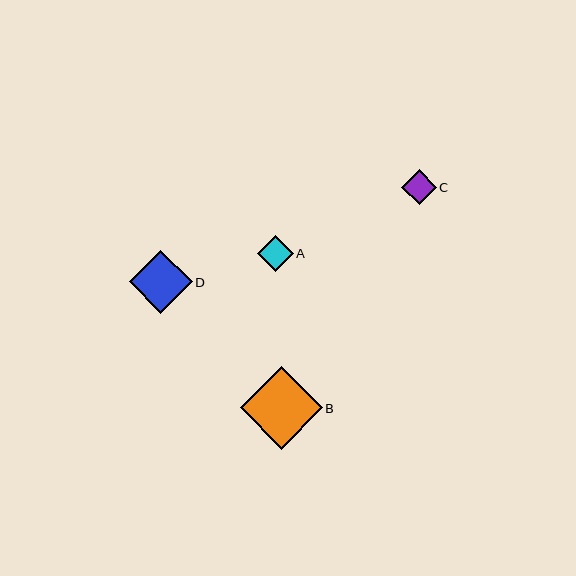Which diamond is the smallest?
Diamond C is the smallest with a size of approximately 35 pixels.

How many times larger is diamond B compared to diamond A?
Diamond B is approximately 2.3 times the size of diamond A.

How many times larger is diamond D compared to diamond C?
Diamond D is approximately 1.8 times the size of diamond C.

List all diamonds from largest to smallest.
From largest to smallest: B, D, A, C.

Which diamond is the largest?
Diamond B is the largest with a size of approximately 82 pixels.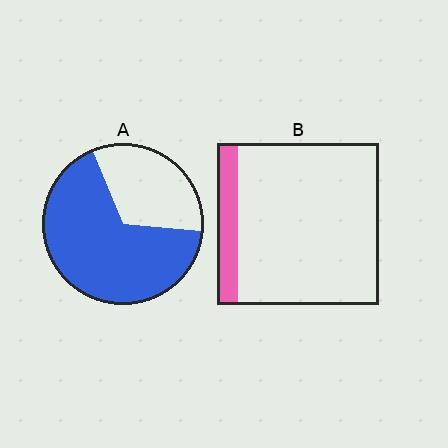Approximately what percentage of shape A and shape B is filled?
A is approximately 65% and B is approximately 15%.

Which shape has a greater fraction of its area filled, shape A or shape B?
Shape A.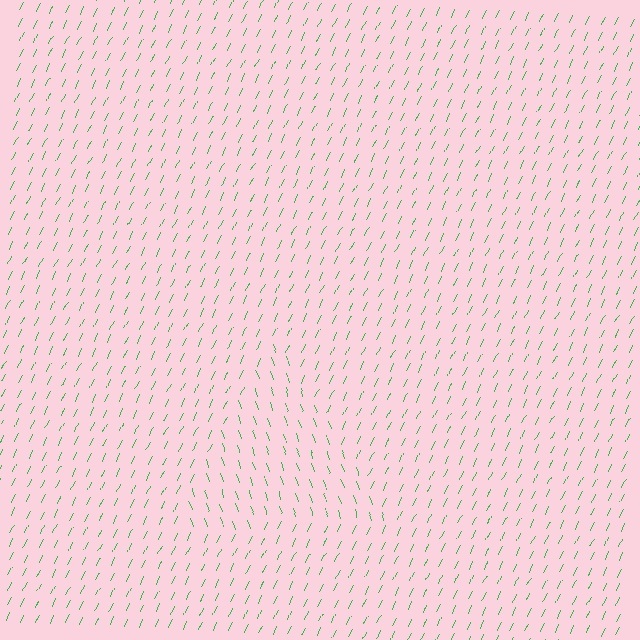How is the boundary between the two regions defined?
The boundary is defined purely by a change in line orientation (approximately 45 degrees difference). All lines are the same color and thickness.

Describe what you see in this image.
The image is filled with small green line segments. A triangle region in the image has lines oriented differently from the surrounding lines, creating a visible texture boundary.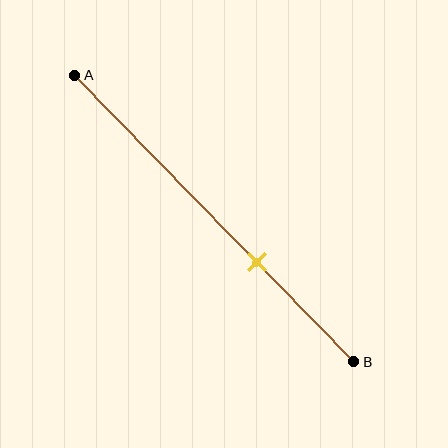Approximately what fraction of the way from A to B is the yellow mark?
The yellow mark is approximately 65% of the way from A to B.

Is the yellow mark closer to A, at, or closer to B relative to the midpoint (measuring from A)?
The yellow mark is closer to point B than the midpoint of segment AB.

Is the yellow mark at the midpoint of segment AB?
No, the mark is at about 65% from A, not at the 50% midpoint.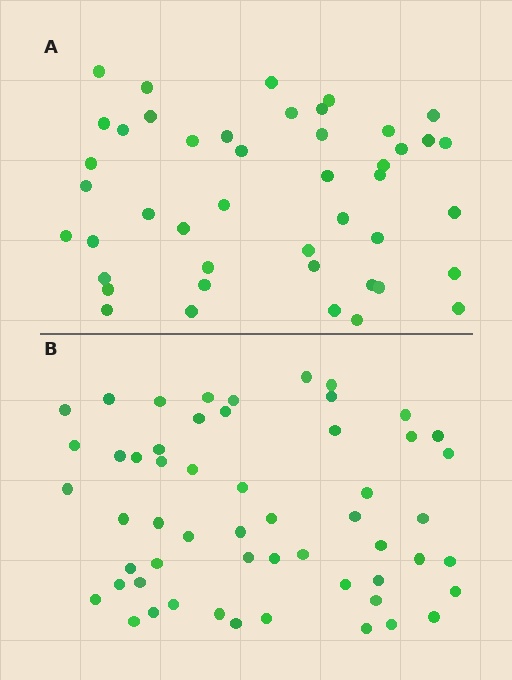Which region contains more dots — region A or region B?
Region B (the bottom region) has more dots.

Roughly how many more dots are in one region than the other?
Region B has roughly 10 or so more dots than region A.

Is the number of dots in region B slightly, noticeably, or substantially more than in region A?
Region B has only slightly more — the two regions are fairly close. The ratio is roughly 1.2 to 1.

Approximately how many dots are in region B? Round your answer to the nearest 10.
About 60 dots. (The exact count is 55, which rounds to 60.)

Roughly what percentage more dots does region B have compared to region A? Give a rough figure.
About 20% more.